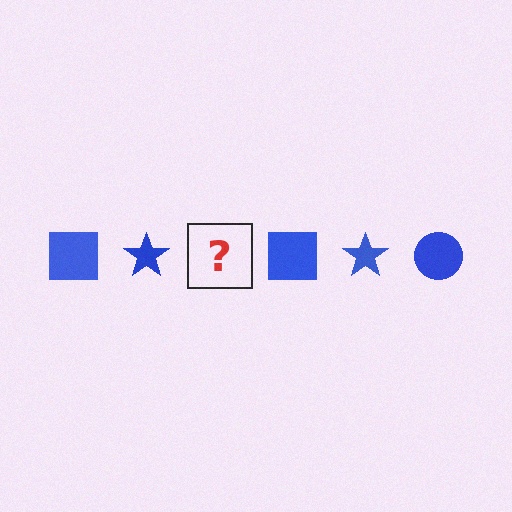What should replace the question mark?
The question mark should be replaced with a blue circle.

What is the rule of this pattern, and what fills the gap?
The rule is that the pattern cycles through square, star, circle shapes in blue. The gap should be filled with a blue circle.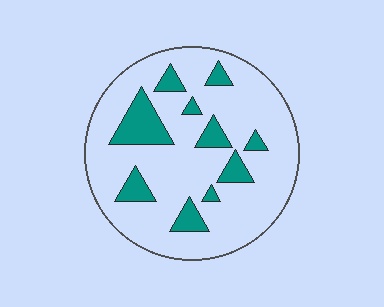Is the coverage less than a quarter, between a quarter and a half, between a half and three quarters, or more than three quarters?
Less than a quarter.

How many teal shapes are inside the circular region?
10.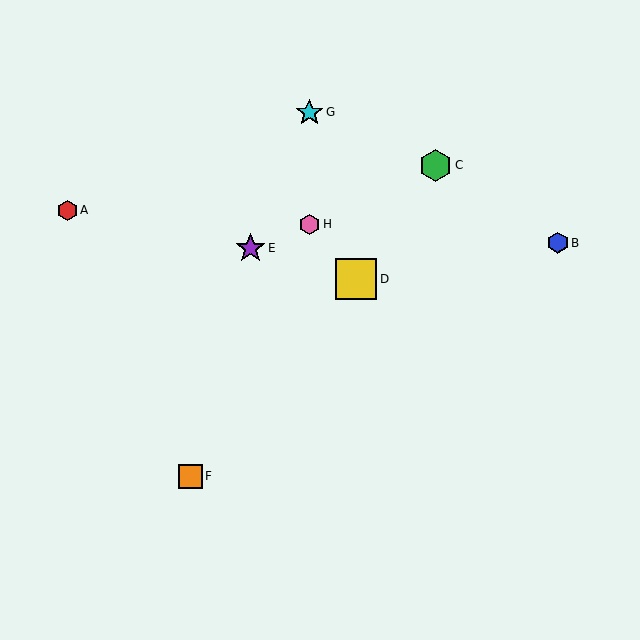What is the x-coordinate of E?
Object E is at x≈251.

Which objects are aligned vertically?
Objects G, H are aligned vertically.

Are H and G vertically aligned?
Yes, both are at x≈309.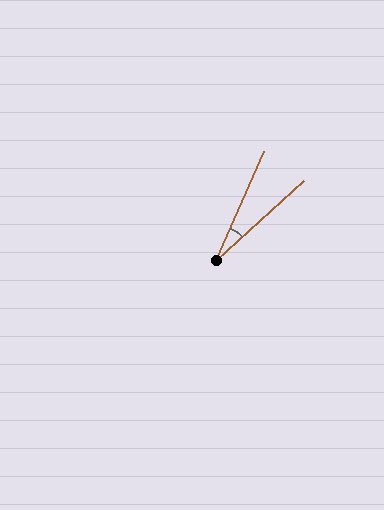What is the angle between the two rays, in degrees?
Approximately 24 degrees.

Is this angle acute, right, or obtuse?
It is acute.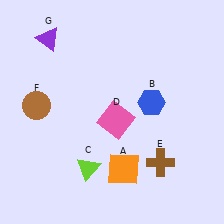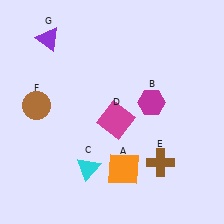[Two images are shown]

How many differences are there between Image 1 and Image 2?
There are 3 differences between the two images.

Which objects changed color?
B changed from blue to magenta. C changed from lime to cyan. D changed from pink to magenta.